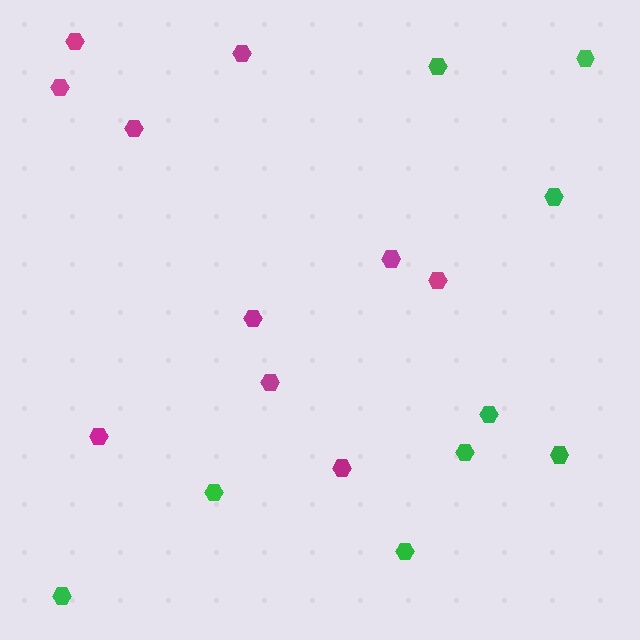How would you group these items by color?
There are 2 groups: one group of green hexagons (9) and one group of magenta hexagons (10).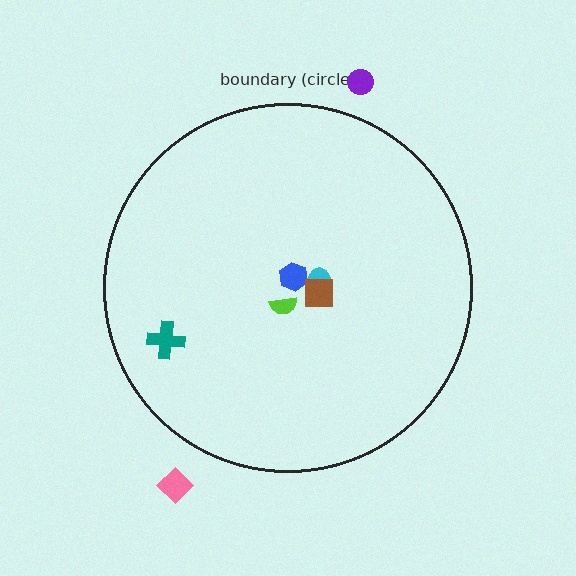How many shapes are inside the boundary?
5 inside, 2 outside.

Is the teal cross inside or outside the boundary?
Inside.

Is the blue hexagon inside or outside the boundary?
Inside.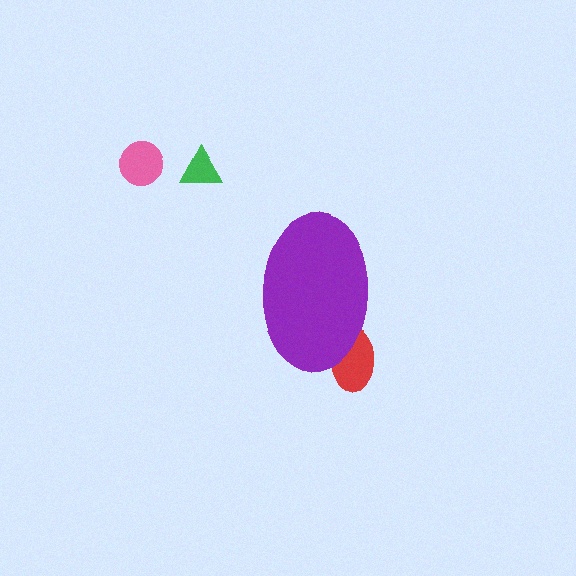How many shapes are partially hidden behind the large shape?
1 shape is partially hidden.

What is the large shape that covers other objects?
A purple ellipse.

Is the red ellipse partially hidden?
Yes, the red ellipse is partially hidden behind the purple ellipse.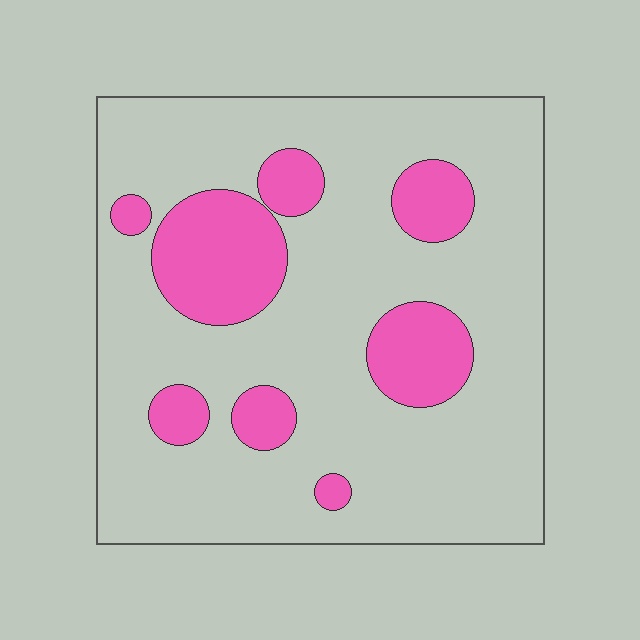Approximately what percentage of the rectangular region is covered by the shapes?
Approximately 20%.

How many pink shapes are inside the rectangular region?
8.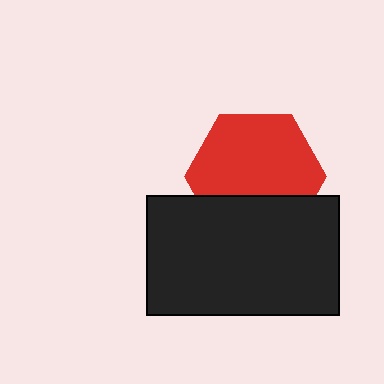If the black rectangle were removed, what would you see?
You would see the complete red hexagon.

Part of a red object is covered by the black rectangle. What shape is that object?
It is a hexagon.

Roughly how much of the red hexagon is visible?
Most of it is visible (roughly 69%).